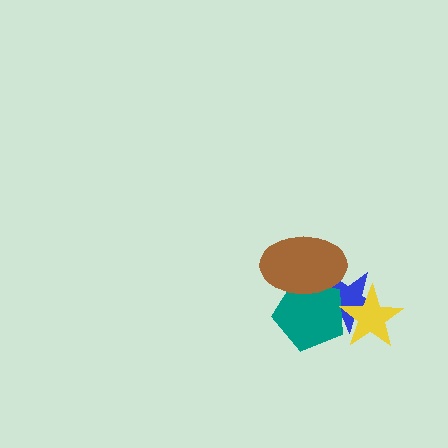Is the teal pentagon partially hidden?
Yes, it is partially covered by another shape.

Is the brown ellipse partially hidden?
No, no other shape covers it.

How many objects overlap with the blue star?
3 objects overlap with the blue star.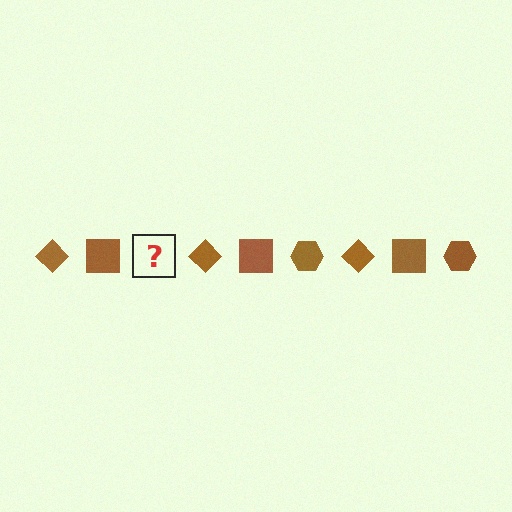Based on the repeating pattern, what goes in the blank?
The blank should be a brown hexagon.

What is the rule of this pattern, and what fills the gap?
The rule is that the pattern cycles through diamond, square, hexagon shapes in brown. The gap should be filled with a brown hexagon.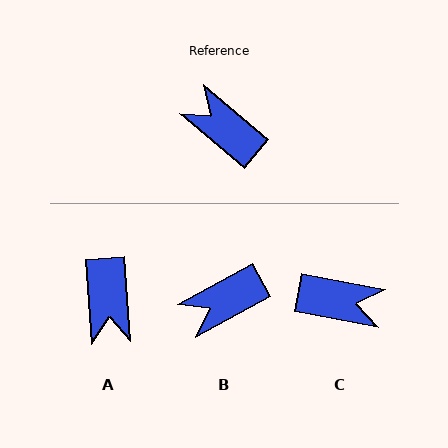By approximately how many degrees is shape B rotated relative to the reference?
Approximately 69 degrees counter-clockwise.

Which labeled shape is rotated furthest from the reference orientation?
C, about 151 degrees away.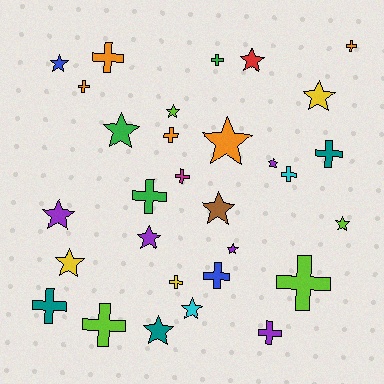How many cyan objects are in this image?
There are 2 cyan objects.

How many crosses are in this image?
There are 15 crosses.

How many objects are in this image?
There are 30 objects.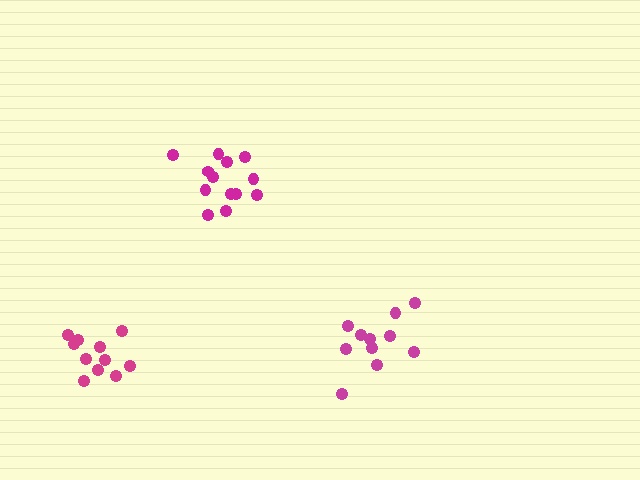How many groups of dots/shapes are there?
There are 3 groups.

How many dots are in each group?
Group 1: 13 dots, Group 2: 11 dots, Group 3: 11 dots (35 total).